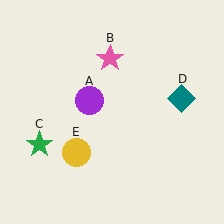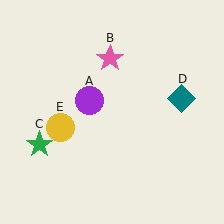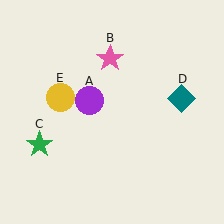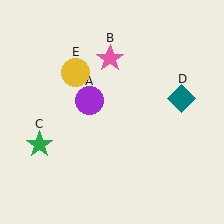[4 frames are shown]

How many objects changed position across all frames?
1 object changed position: yellow circle (object E).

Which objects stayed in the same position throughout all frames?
Purple circle (object A) and pink star (object B) and green star (object C) and teal diamond (object D) remained stationary.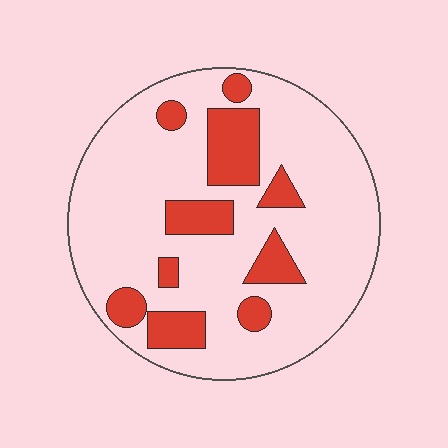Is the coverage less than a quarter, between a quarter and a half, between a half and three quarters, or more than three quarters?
Less than a quarter.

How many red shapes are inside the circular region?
10.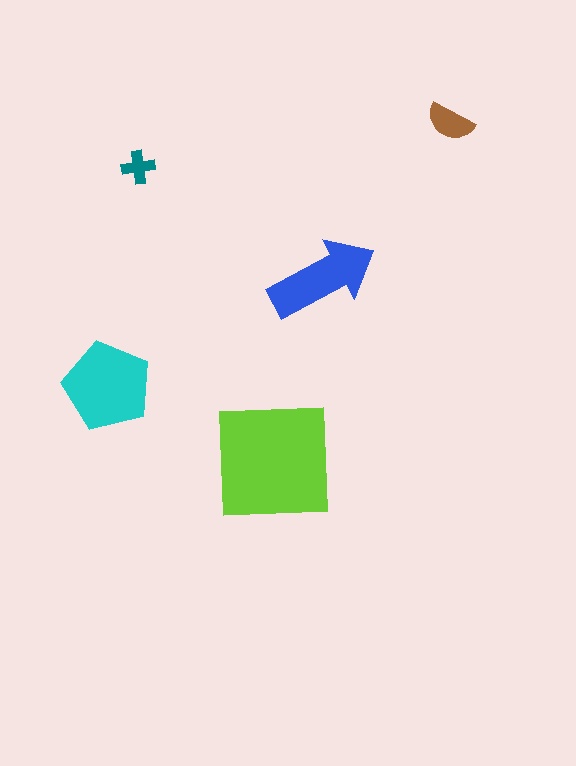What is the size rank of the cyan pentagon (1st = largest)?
2nd.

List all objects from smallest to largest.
The teal cross, the brown semicircle, the blue arrow, the cyan pentagon, the lime square.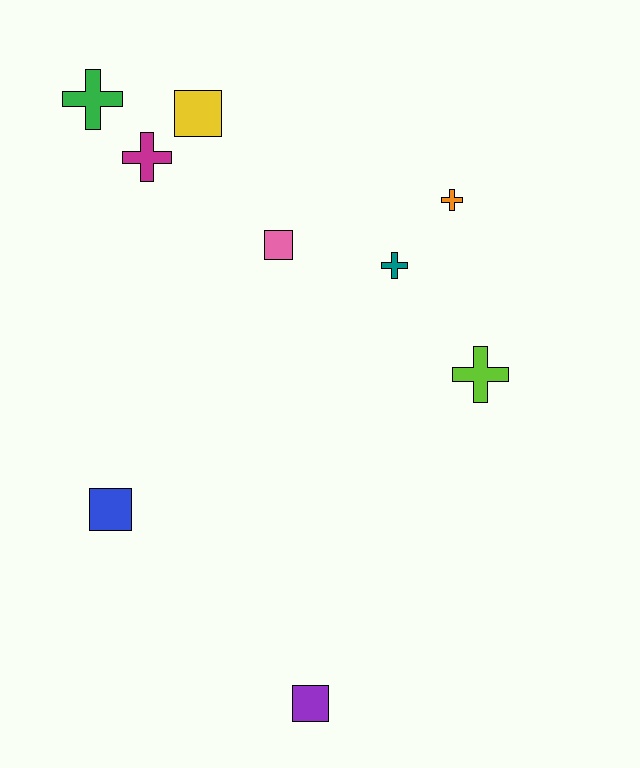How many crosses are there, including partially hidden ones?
There are 5 crosses.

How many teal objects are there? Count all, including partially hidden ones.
There is 1 teal object.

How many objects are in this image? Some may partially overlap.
There are 9 objects.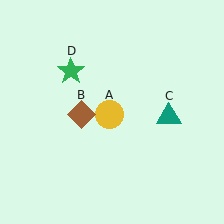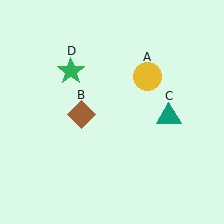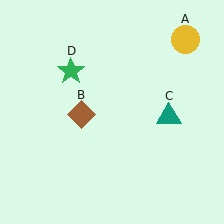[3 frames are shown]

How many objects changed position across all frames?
1 object changed position: yellow circle (object A).